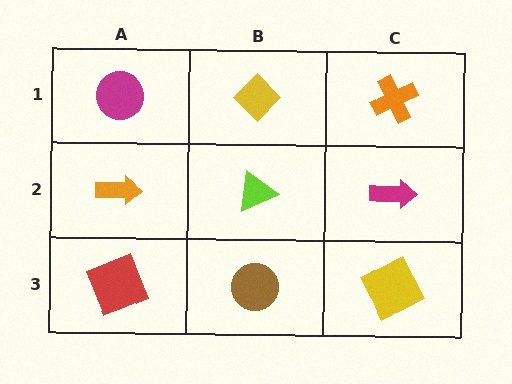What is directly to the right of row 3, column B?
A yellow square.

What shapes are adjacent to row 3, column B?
A lime triangle (row 2, column B), a red square (row 3, column A), a yellow square (row 3, column C).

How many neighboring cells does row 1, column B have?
3.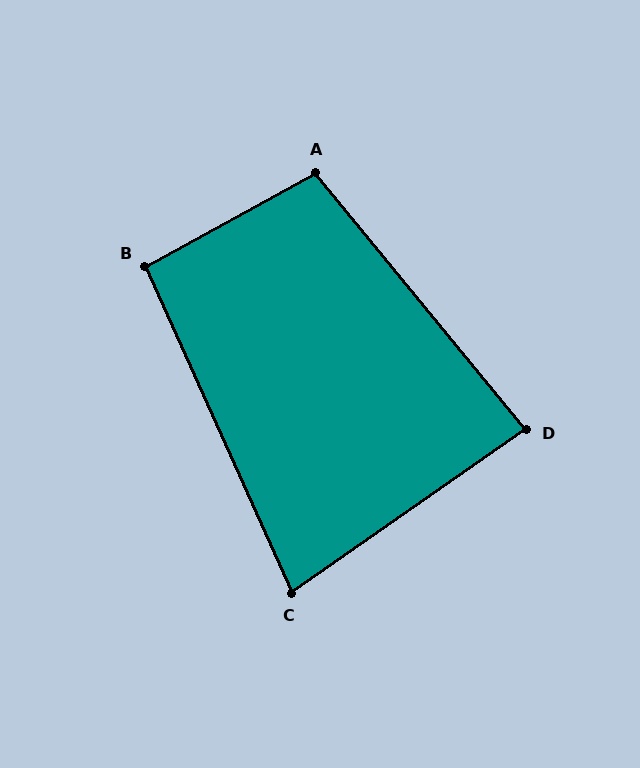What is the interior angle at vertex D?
Approximately 86 degrees (approximately right).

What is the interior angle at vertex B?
Approximately 94 degrees (approximately right).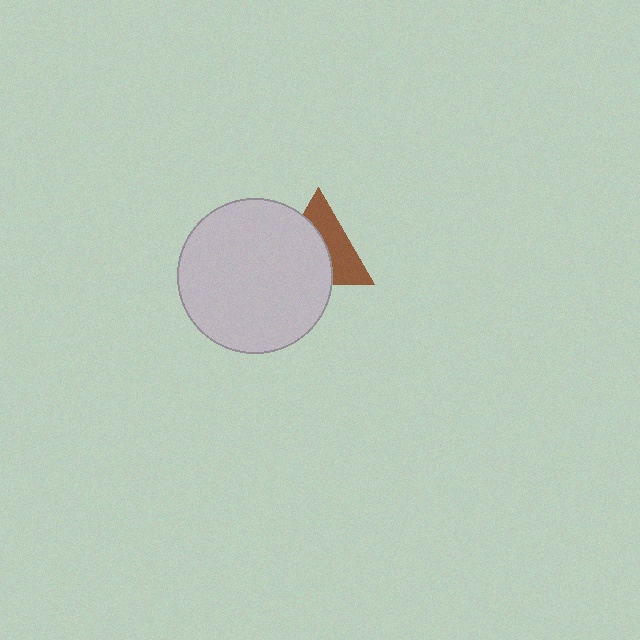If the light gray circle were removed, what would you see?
You would see the complete brown triangle.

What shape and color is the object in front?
The object in front is a light gray circle.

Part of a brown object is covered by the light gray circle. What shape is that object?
It is a triangle.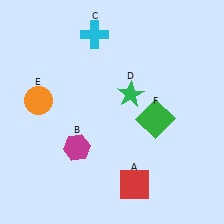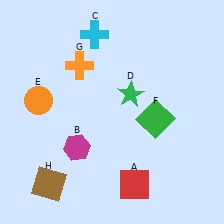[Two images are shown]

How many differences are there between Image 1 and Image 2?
There are 2 differences between the two images.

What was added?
An orange cross (G), a brown square (H) were added in Image 2.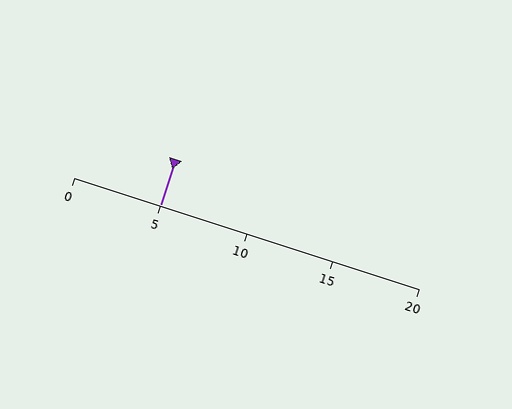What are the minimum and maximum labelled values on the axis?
The axis runs from 0 to 20.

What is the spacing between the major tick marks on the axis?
The major ticks are spaced 5 apart.